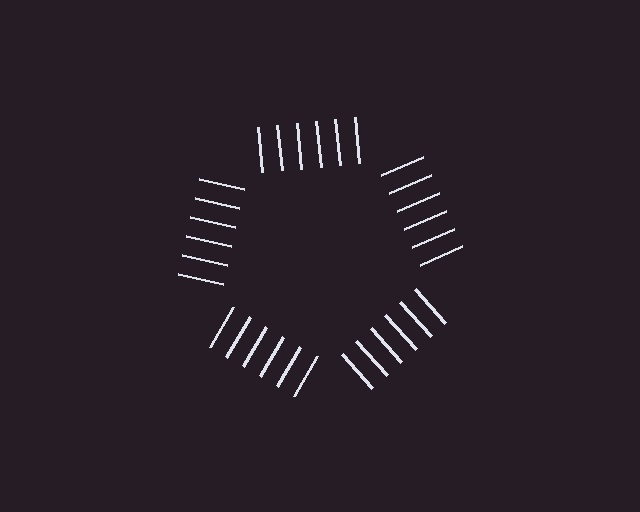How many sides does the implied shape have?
5 sides — the line-ends trace a pentagon.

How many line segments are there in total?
30 — 6 along each of the 5 edges.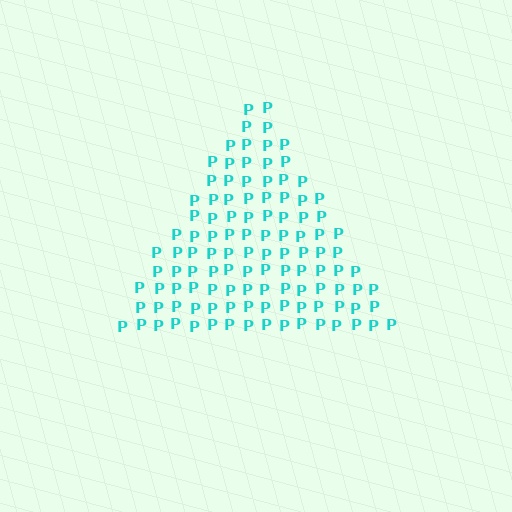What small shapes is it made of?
It is made of small letter P's.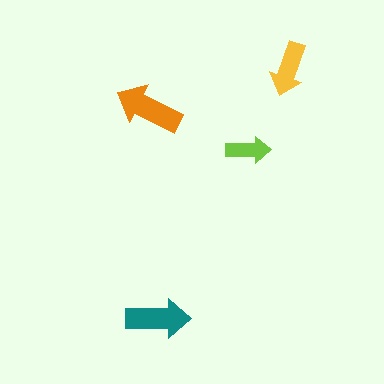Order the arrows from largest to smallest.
the orange one, the teal one, the yellow one, the lime one.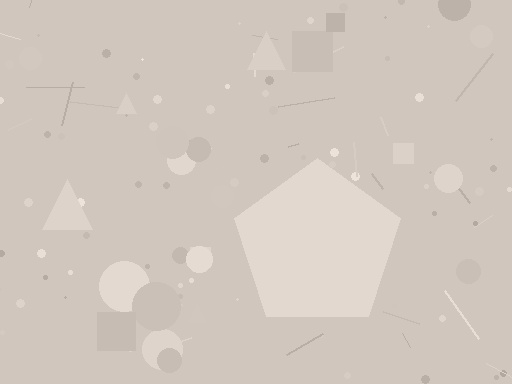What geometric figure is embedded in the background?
A pentagon is embedded in the background.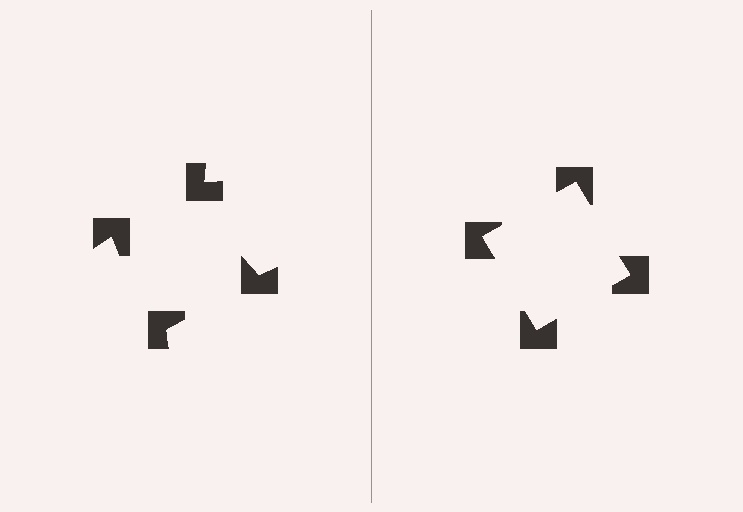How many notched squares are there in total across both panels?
8 — 4 on each side.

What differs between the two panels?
The notched squares are positioned identically on both sides; only the wedge orientations differ. On the right they align to a square; on the left they are misaligned.